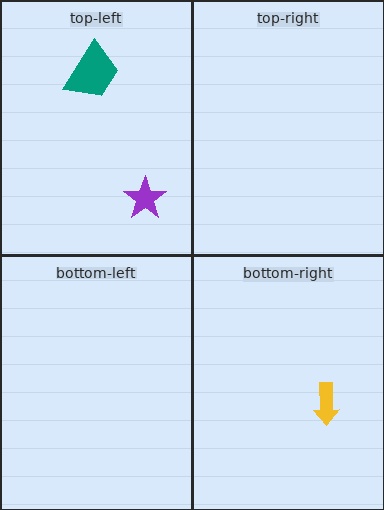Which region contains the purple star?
The top-left region.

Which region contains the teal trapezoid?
The top-left region.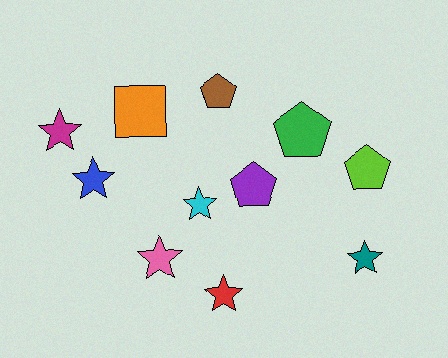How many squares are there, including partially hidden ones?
There is 1 square.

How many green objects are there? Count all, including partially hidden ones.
There is 1 green object.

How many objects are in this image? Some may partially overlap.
There are 11 objects.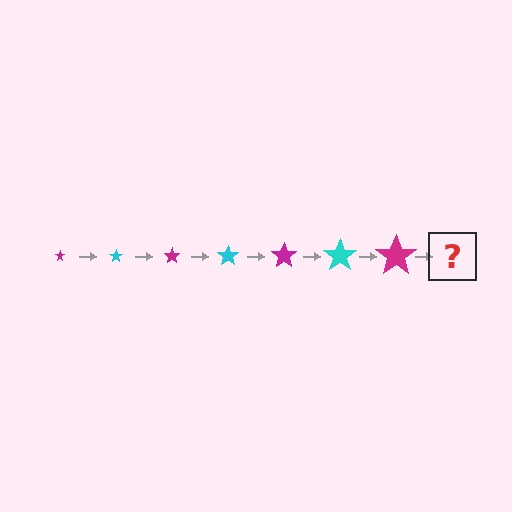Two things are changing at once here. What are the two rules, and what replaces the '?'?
The two rules are that the star grows larger each step and the color cycles through magenta and cyan. The '?' should be a cyan star, larger than the previous one.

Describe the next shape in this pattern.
It should be a cyan star, larger than the previous one.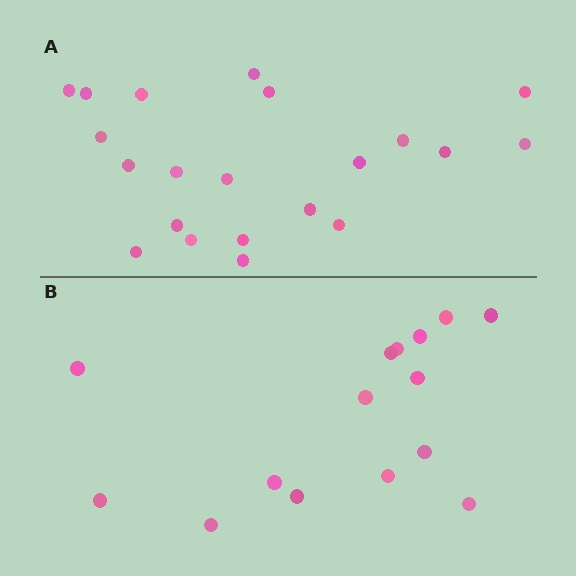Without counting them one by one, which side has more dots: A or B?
Region A (the top region) has more dots.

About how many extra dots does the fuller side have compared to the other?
Region A has about 6 more dots than region B.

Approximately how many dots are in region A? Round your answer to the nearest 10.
About 20 dots. (The exact count is 21, which rounds to 20.)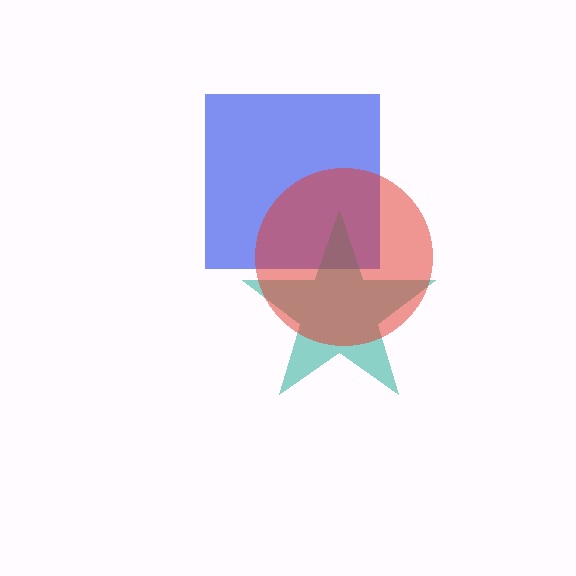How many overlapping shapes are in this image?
There are 3 overlapping shapes in the image.